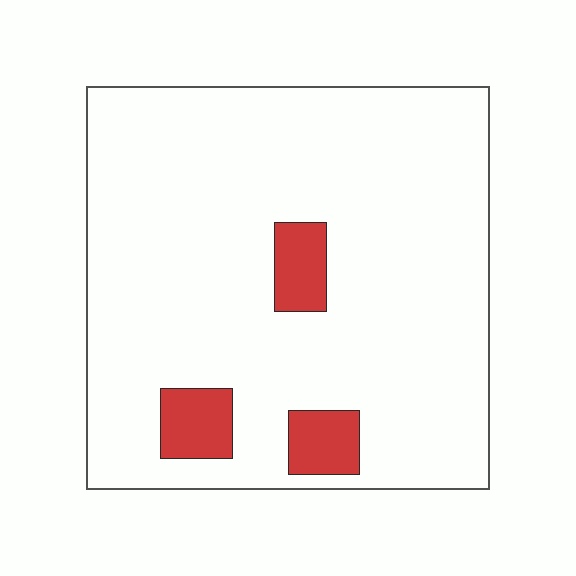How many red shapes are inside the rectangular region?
3.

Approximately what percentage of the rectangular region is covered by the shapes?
Approximately 10%.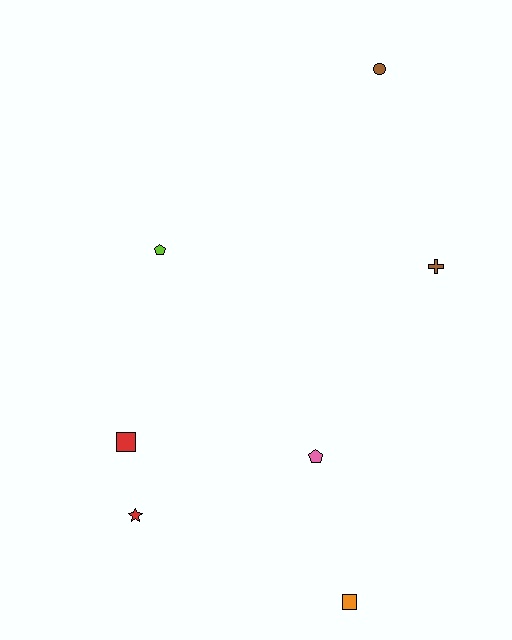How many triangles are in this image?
There are no triangles.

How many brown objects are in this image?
There are 2 brown objects.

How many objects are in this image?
There are 7 objects.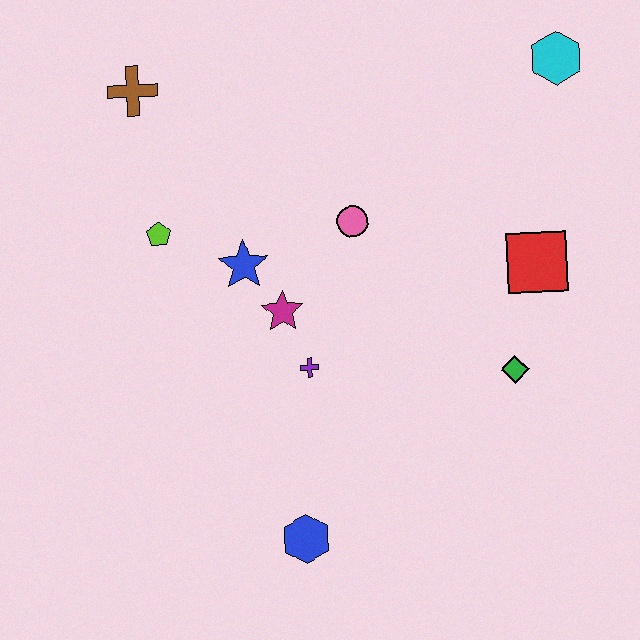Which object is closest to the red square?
The green diamond is closest to the red square.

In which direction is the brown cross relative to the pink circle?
The brown cross is to the left of the pink circle.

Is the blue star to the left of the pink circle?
Yes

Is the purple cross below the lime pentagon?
Yes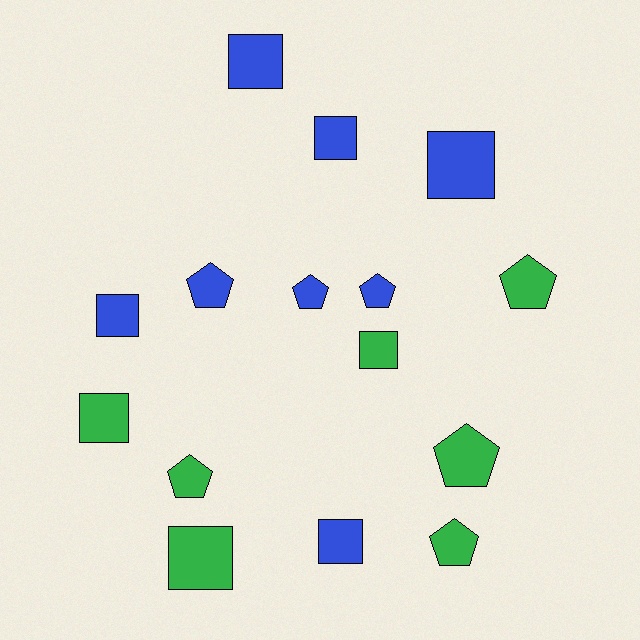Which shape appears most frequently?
Square, with 8 objects.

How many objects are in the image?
There are 15 objects.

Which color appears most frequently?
Blue, with 8 objects.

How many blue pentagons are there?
There are 3 blue pentagons.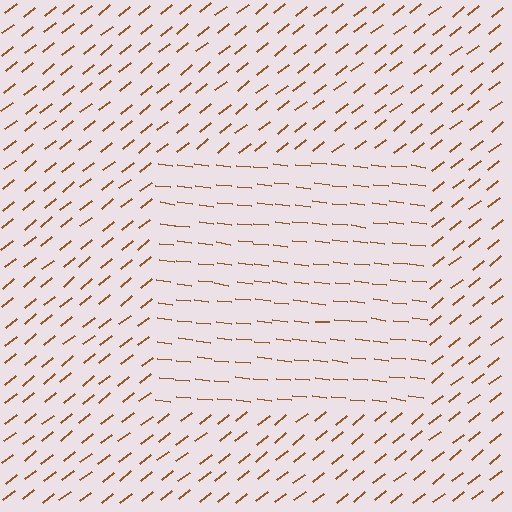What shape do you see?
I see a rectangle.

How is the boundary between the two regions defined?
The boundary is defined purely by a change in line orientation (approximately 45 degrees difference). All lines are the same color and thickness.